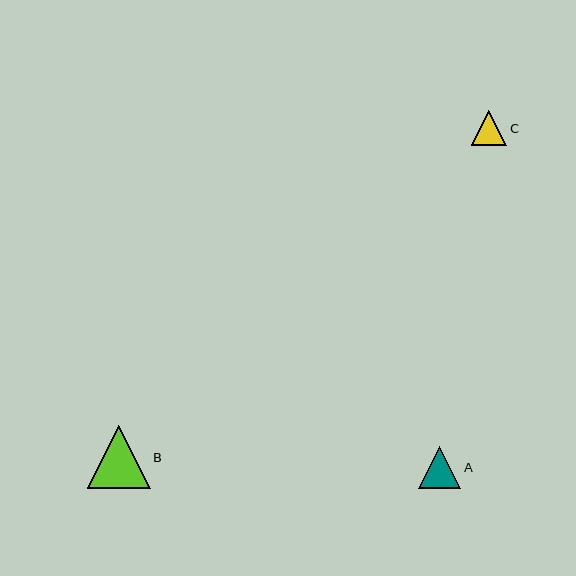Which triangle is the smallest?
Triangle C is the smallest with a size of approximately 35 pixels.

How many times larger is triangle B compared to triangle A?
Triangle B is approximately 1.5 times the size of triangle A.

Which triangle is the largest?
Triangle B is the largest with a size of approximately 62 pixels.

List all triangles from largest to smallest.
From largest to smallest: B, A, C.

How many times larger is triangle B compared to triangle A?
Triangle B is approximately 1.5 times the size of triangle A.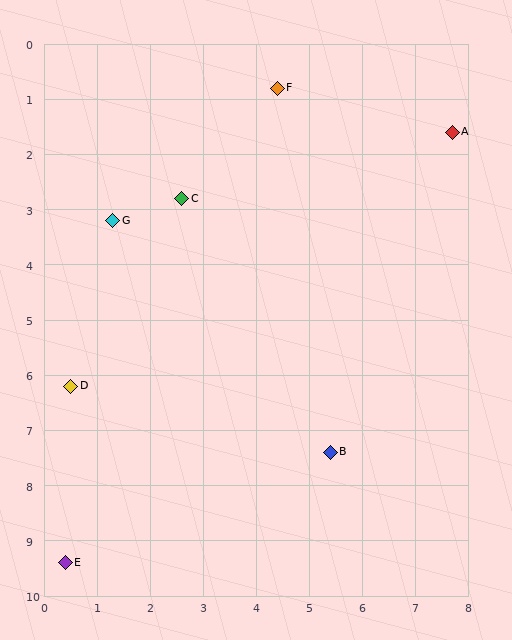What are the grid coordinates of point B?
Point B is at approximately (5.4, 7.4).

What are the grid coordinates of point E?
Point E is at approximately (0.4, 9.4).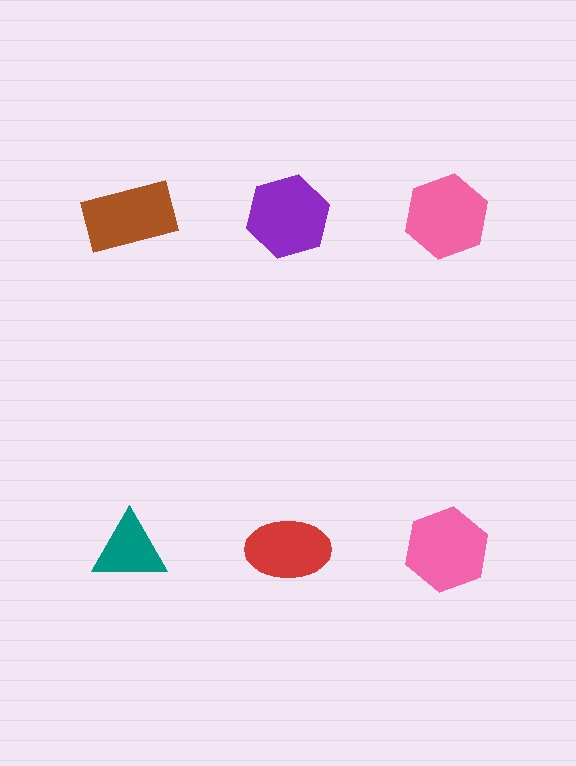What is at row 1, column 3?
A pink hexagon.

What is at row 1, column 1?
A brown rectangle.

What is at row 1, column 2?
A purple hexagon.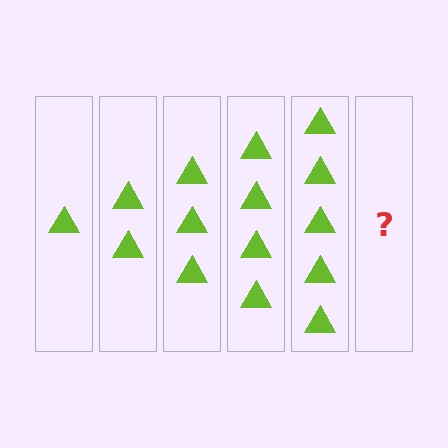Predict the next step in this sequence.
The next step is 6 triangles.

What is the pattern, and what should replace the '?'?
The pattern is that each step adds one more triangle. The '?' should be 6 triangles.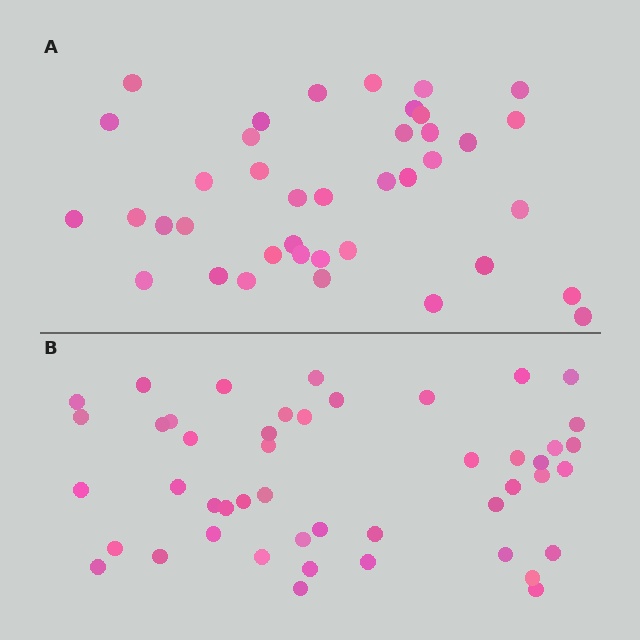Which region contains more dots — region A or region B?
Region B (the bottom region) has more dots.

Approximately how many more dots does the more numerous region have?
Region B has roughly 8 or so more dots than region A.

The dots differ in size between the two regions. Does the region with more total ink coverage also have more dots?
No. Region A has more total ink coverage because its dots are larger, but region B actually contains more individual dots. Total area can be misleading — the number of items is what matters here.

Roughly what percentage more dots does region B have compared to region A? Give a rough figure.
About 20% more.